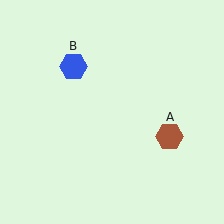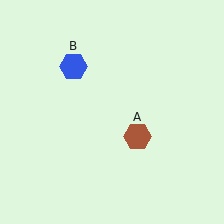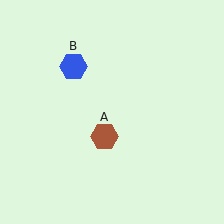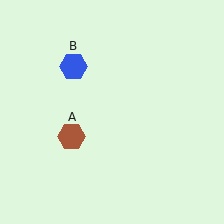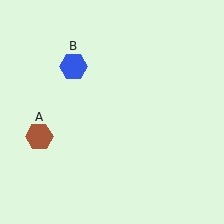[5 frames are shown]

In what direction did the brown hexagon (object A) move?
The brown hexagon (object A) moved left.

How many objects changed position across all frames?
1 object changed position: brown hexagon (object A).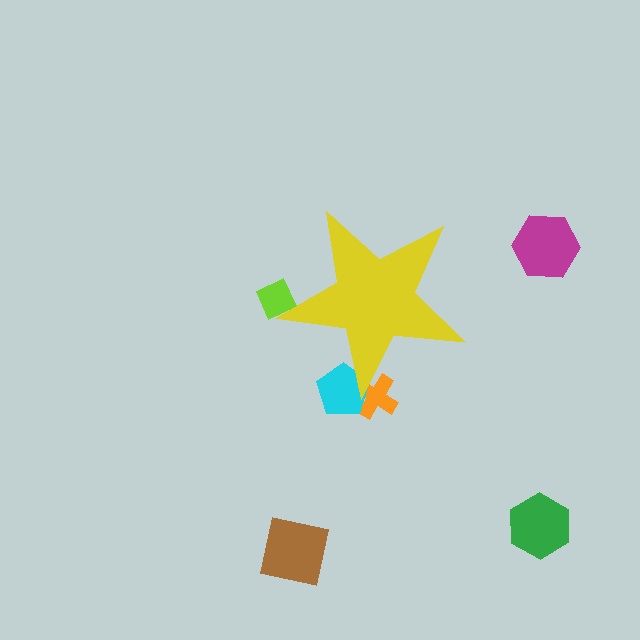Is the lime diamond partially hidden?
Yes, the lime diamond is partially hidden behind the yellow star.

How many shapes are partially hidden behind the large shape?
3 shapes are partially hidden.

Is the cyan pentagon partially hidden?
Yes, the cyan pentagon is partially hidden behind the yellow star.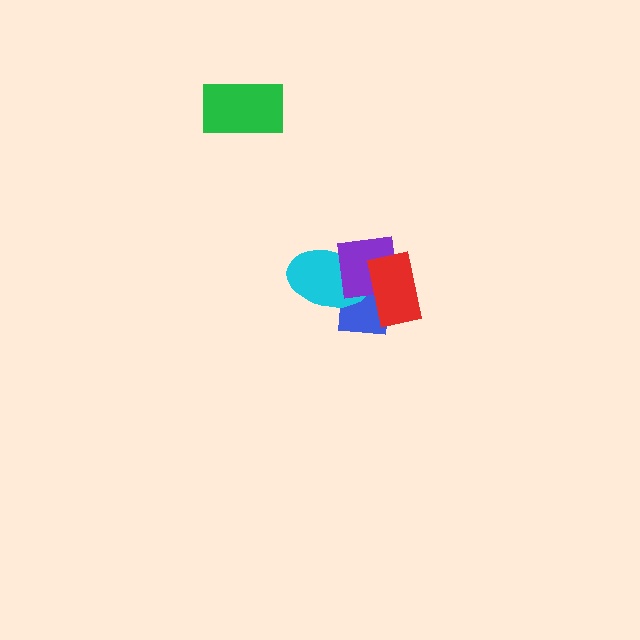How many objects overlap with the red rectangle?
3 objects overlap with the red rectangle.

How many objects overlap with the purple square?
3 objects overlap with the purple square.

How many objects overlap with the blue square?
3 objects overlap with the blue square.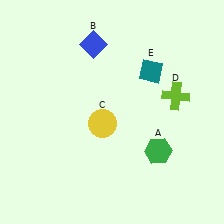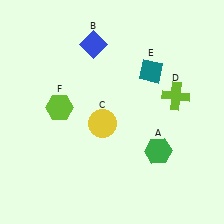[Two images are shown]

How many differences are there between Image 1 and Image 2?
There is 1 difference between the two images.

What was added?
A lime hexagon (F) was added in Image 2.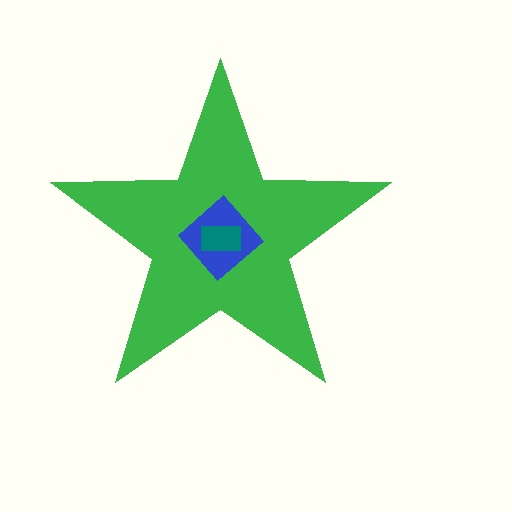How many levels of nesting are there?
3.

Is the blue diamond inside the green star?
Yes.